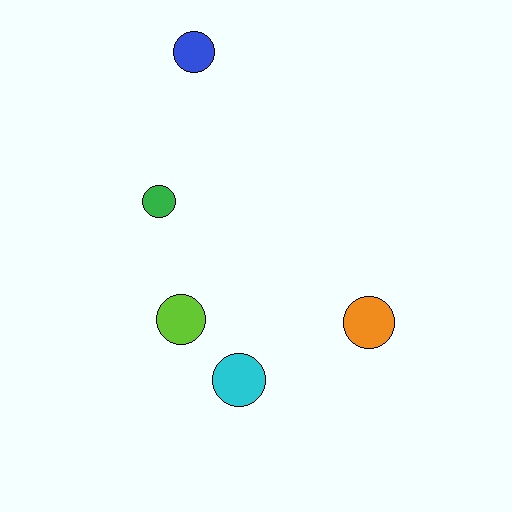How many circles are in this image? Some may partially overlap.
There are 5 circles.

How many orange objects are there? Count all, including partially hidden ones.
There is 1 orange object.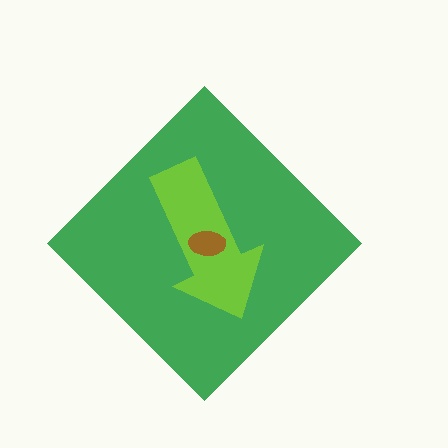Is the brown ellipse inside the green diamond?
Yes.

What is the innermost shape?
The brown ellipse.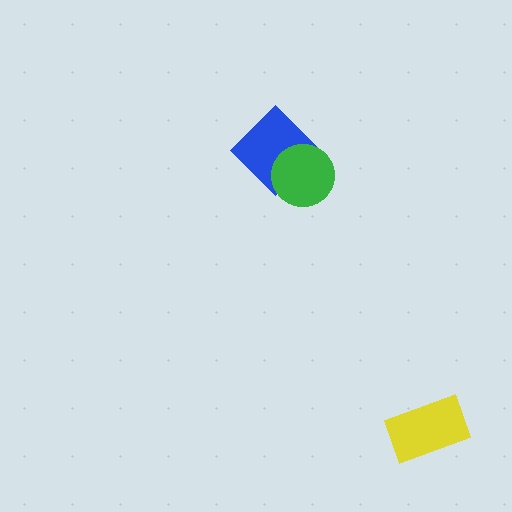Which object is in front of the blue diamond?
The green circle is in front of the blue diamond.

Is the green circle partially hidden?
No, no other shape covers it.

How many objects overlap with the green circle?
1 object overlaps with the green circle.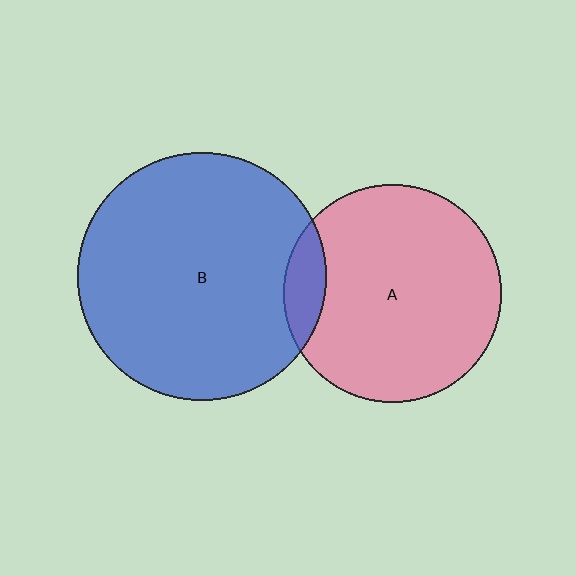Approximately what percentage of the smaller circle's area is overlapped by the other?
Approximately 10%.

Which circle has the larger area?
Circle B (blue).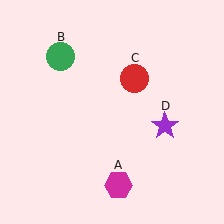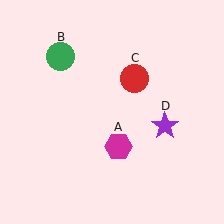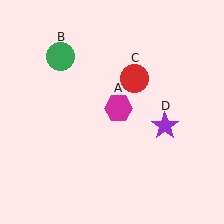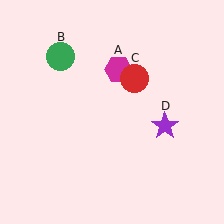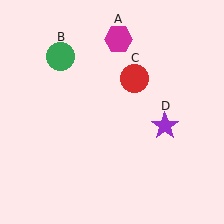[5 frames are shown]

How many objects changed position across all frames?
1 object changed position: magenta hexagon (object A).